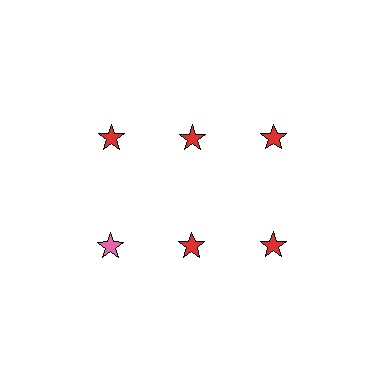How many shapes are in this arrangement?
There are 6 shapes arranged in a grid pattern.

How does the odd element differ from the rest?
It has a different color: pink instead of red.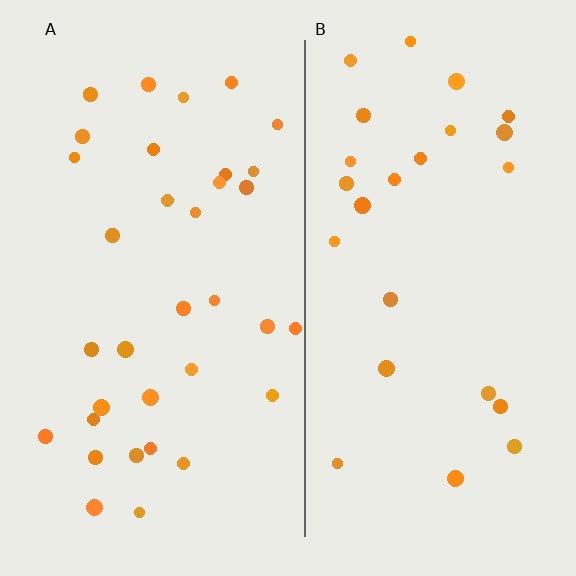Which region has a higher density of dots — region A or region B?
A (the left).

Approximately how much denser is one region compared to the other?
Approximately 1.4× — region A over region B.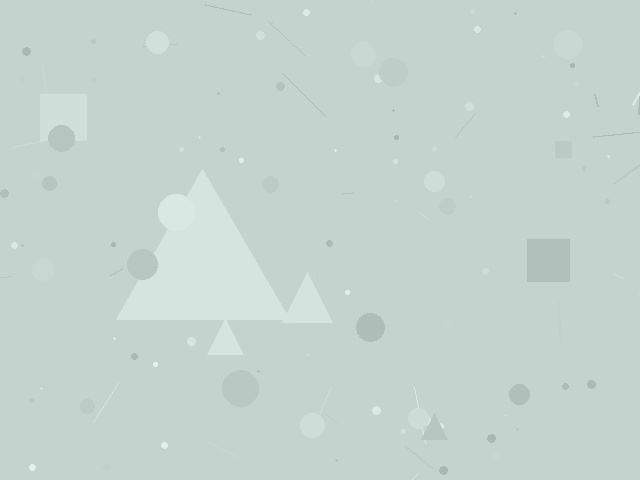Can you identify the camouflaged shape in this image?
The camouflaged shape is a triangle.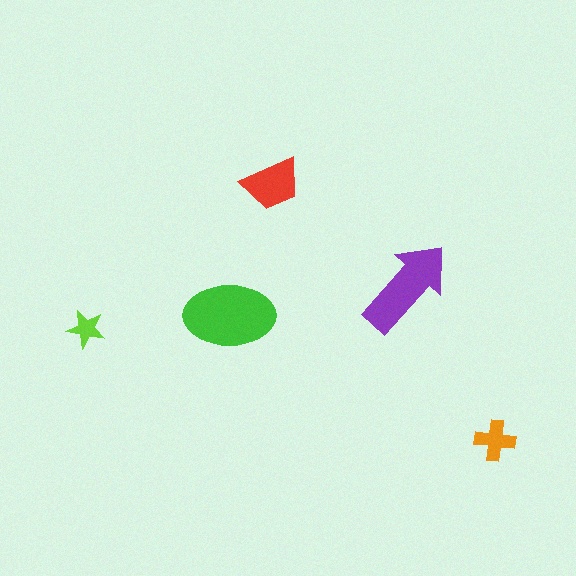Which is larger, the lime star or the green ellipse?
The green ellipse.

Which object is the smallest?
The lime star.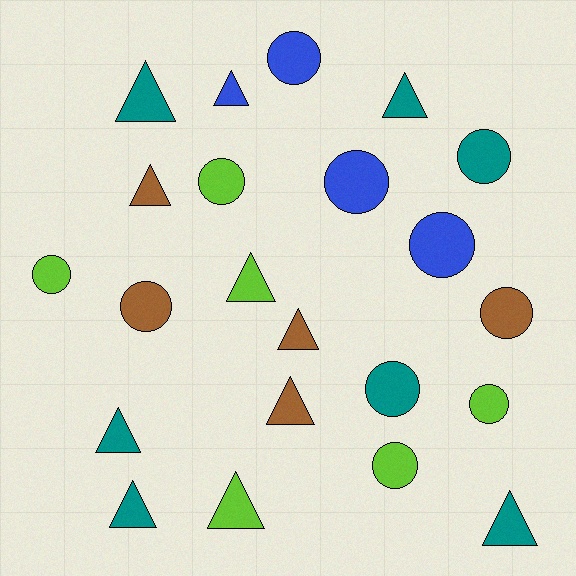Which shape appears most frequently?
Triangle, with 11 objects.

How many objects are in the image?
There are 22 objects.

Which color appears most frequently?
Teal, with 7 objects.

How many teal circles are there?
There are 2 teal circles.